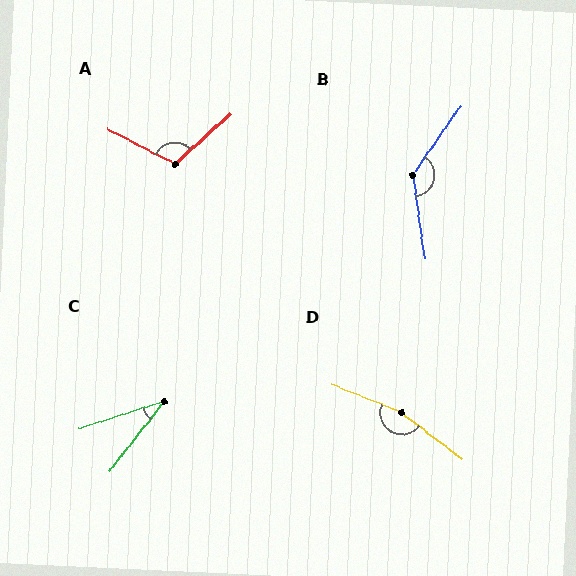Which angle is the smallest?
C, at approximately 34 degrees.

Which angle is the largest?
D, at approximately 164 degrees.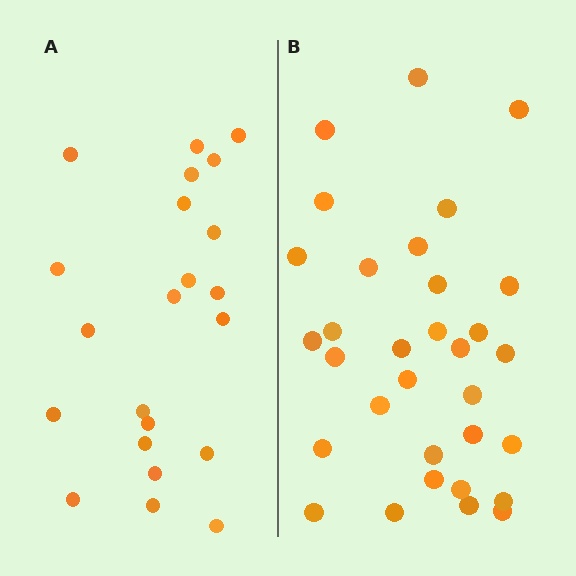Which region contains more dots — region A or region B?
Region B (the right region) has more dots.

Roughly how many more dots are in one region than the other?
Region B has roughly 10 or so more dots than region A.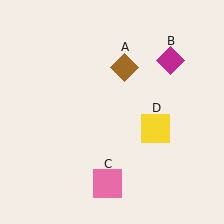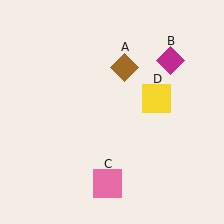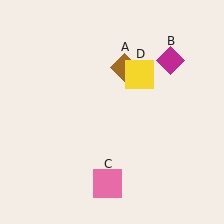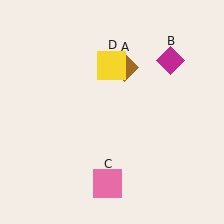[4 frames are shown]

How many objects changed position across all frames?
1 object changed position: yellow square (object D).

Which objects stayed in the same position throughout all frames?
Brown diamond (object A) and magenta diamond (object B) and pink square (object C) remained stationary.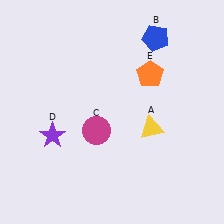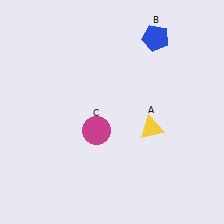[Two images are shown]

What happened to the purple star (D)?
The purple star (D) was removed in Image 2. It was in the bottom-left area of Image 1.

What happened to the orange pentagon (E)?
The orange pentagon (E) was removed in Image 2. It was in the top-right area of Image 1.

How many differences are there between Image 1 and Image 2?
There are 2 differences between the two images.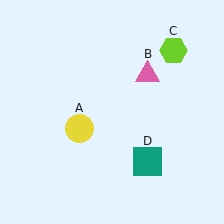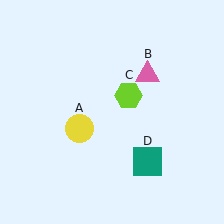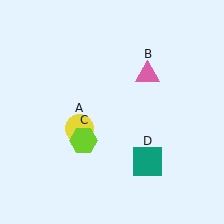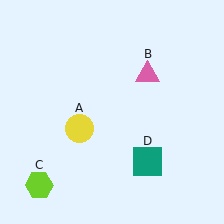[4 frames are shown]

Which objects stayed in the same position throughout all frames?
Yellow circle (object A) and pink triangle (object B) and teal square (object D) remained stationary.